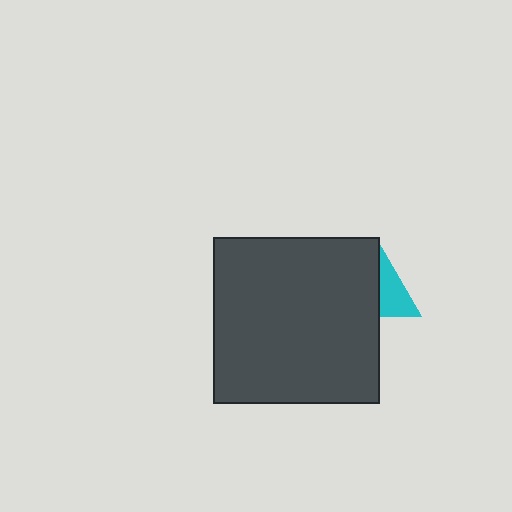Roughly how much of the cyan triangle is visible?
About half of it is visible (roughly 46%).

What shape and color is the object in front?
The object in front is a dark gray square.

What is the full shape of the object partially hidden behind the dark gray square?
The partially hidden object is a cyan triangle.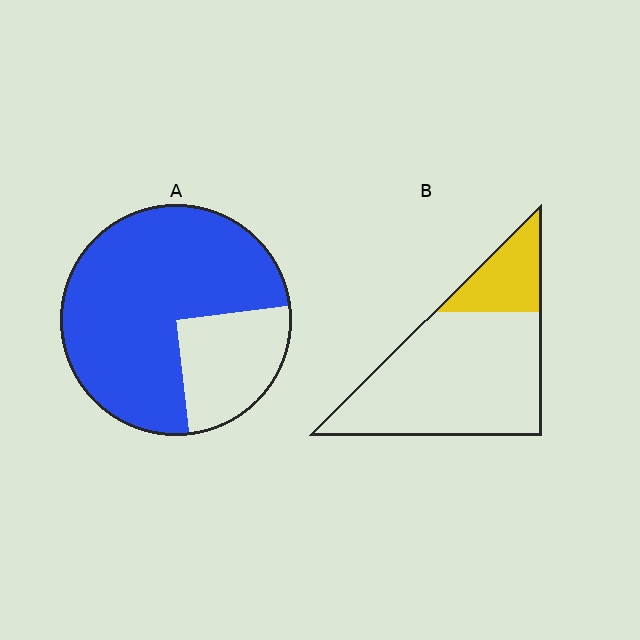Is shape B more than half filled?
No.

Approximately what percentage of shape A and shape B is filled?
A is approximately 75% and B is approximately 20%.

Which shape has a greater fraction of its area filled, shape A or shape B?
Shape A.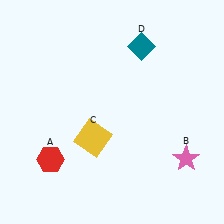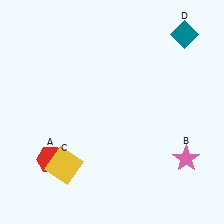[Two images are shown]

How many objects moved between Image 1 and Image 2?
2 objects moved between the two images.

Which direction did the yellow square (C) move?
The yellow square (C) moved left.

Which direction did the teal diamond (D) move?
The teal diamond (D) moved right.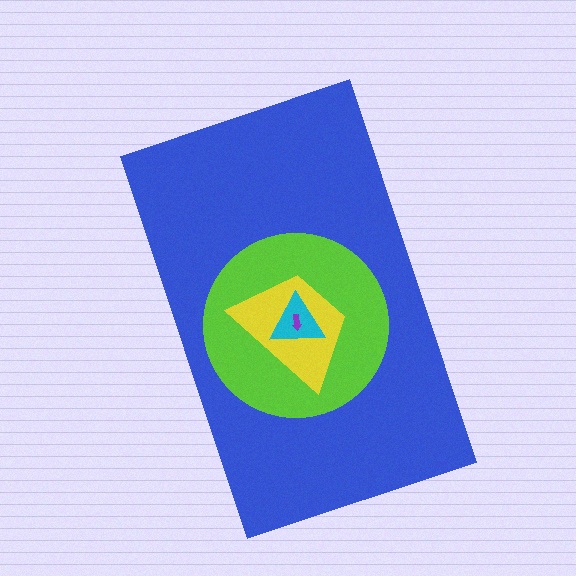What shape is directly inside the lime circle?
The yellow trapezoid.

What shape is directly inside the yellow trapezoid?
The cyan triangle.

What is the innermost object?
The purple arrow.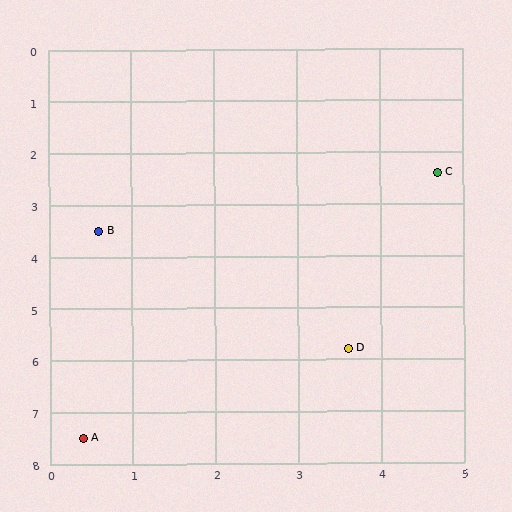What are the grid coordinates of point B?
Point B is at approximately (0.6, 3.5).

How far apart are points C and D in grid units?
Points C and D are about 3.6 grid units apart.